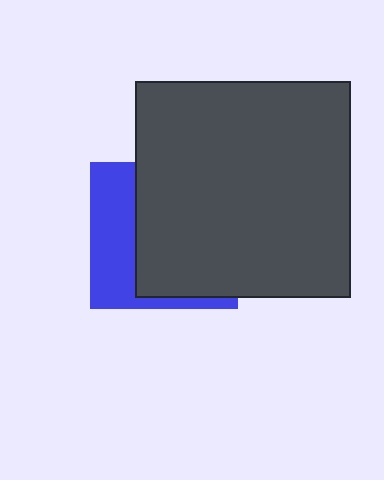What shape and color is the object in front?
The object in front is a dark gray square.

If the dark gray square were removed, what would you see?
You would see the complete blue square.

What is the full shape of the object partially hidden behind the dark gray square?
The partially hidden object is a blue square.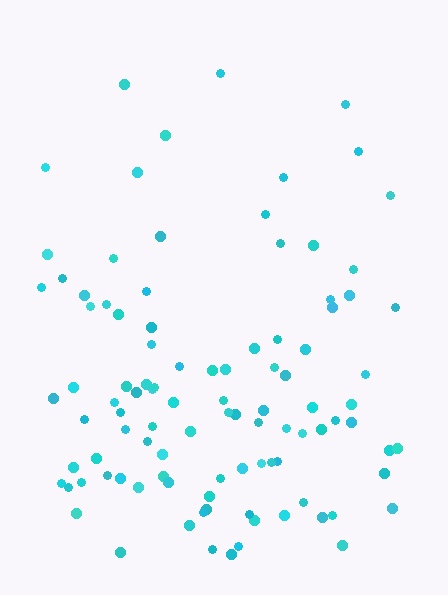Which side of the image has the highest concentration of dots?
The bottom.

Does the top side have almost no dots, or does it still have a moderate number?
Still a moderate number, just noticeably fewer than the bottom.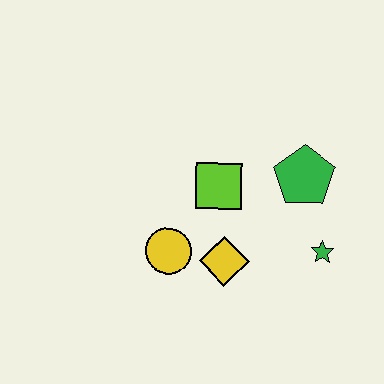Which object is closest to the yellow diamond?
The yellow circle is closest to the yellow diamond.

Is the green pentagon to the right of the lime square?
Yes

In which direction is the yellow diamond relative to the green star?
The yellow diamond is to the left of the green star.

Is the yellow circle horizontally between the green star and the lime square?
No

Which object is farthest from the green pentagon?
The yellow circle is farthest from the green pentagon.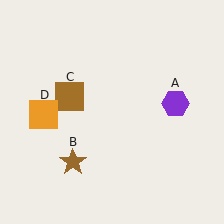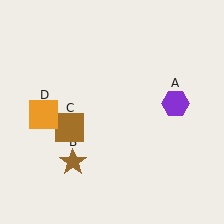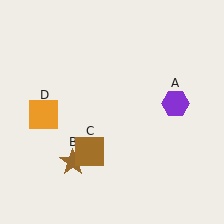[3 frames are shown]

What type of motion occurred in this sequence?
The brown square (object C) rotated counterclockwise around the center of the scene.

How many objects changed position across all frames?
1 object changed position: brown square (object C).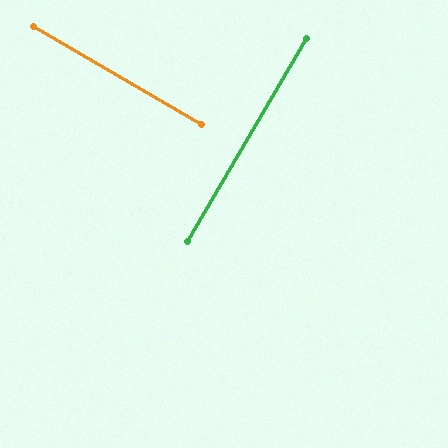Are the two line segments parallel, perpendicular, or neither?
Perpendicular — they meet at approximately 90°.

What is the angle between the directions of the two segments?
Approximately 90 degrees.